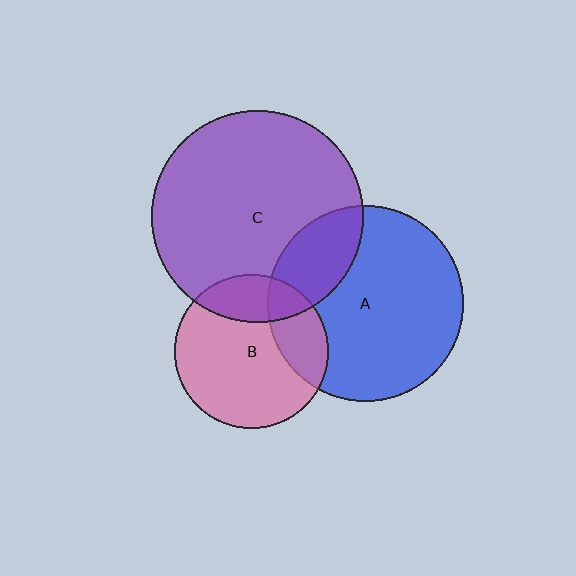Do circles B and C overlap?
Yes.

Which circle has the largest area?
Circle C (purple).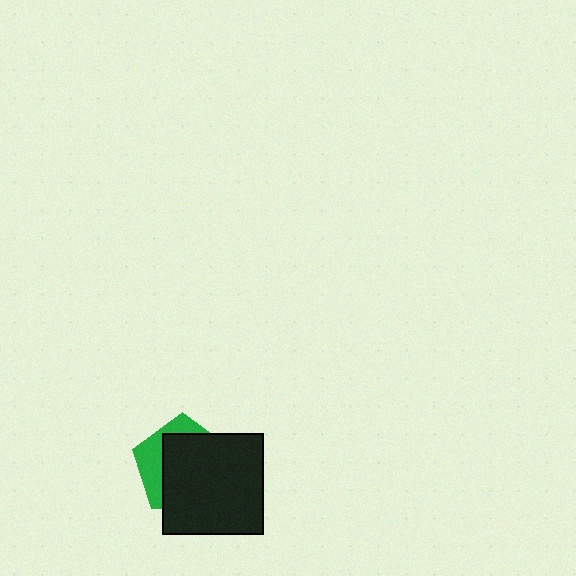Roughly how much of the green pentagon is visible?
A small part of it is visible (roughly 31%).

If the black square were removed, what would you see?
You would see the complete green pentagon.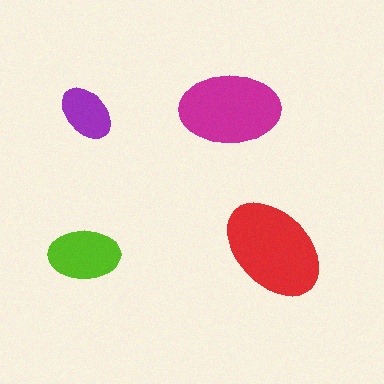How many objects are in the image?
There are 4 objects in the image.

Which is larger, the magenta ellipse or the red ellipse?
The red one.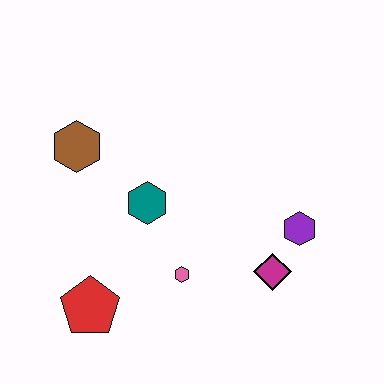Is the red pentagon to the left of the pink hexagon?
Yes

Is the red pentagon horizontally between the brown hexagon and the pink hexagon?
Yes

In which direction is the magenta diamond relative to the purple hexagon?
The magenta diamond is below the purple hexagon.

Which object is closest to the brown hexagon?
The teal hexagon is closest to the brown hexagon.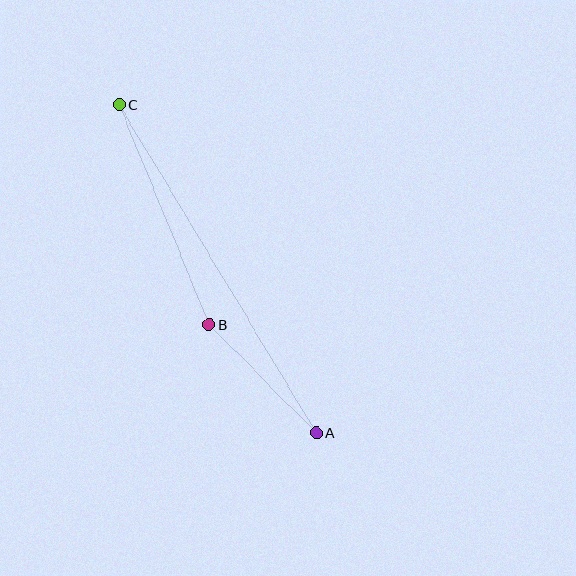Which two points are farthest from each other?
Points A and C are farthest from each other.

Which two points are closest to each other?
Points A and B are closest to each other.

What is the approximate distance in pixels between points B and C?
The distance between B and C is approximately 238 pixels.